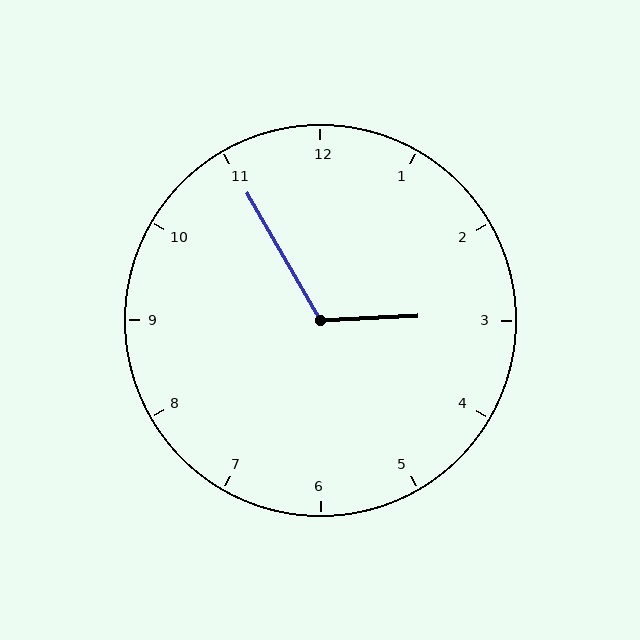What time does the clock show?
2:55.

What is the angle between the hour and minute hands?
Approximately 118 degrees.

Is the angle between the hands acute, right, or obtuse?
It is obtuse.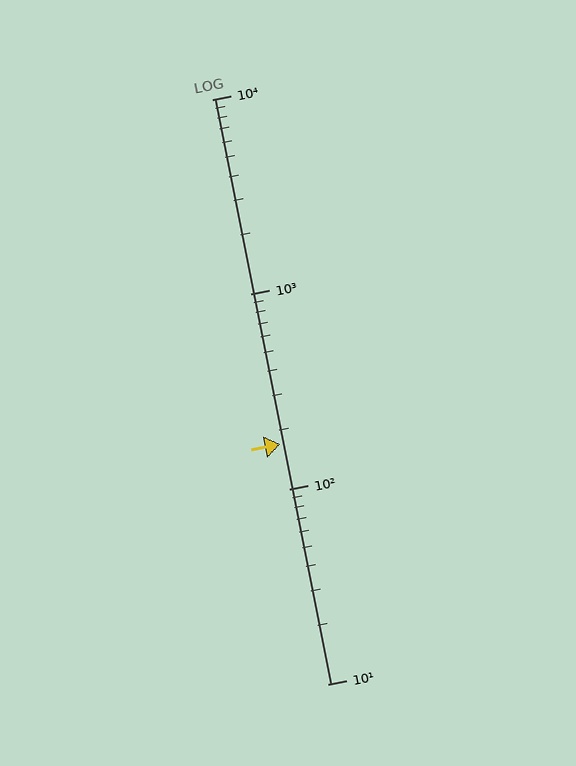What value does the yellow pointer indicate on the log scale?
The pointer indicates approximately 170.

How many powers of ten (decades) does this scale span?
The scale spans 3 decades, from 10 to 10000.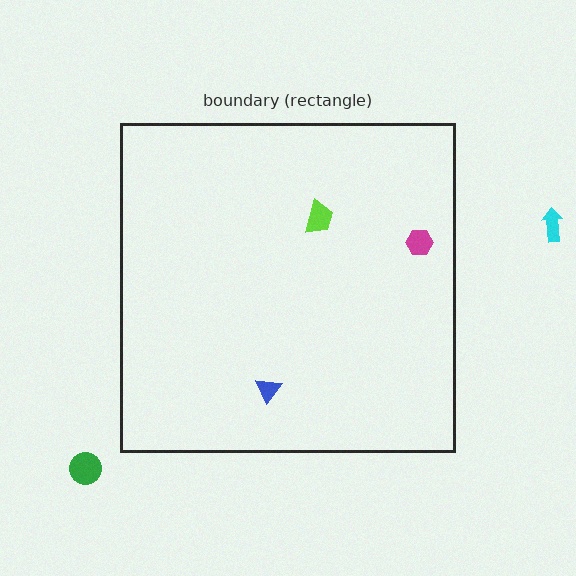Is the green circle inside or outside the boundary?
Outside.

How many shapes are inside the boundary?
3 inside, 2 outside.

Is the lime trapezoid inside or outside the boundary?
Inside.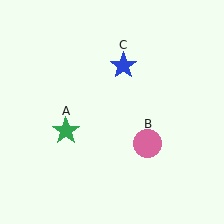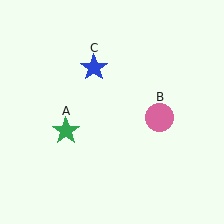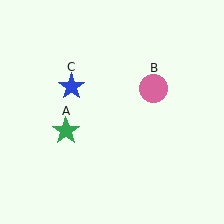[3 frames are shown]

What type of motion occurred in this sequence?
The pink circle (object B), blue star (object C) rotated counterclockwise around the center of the scene.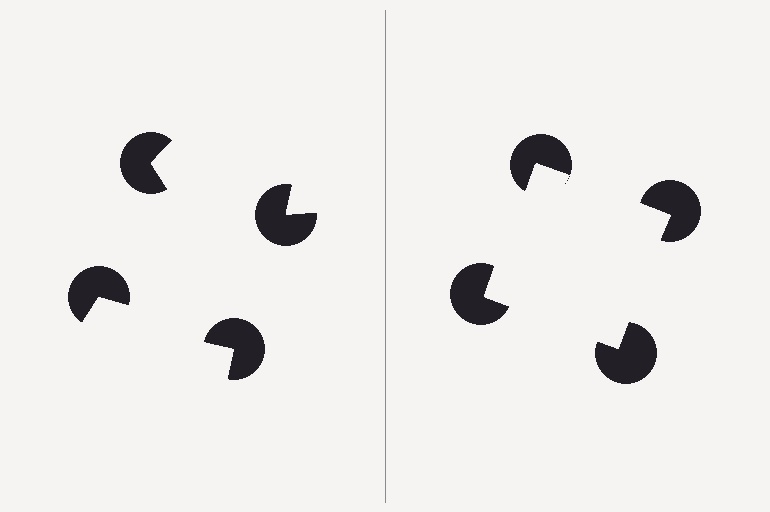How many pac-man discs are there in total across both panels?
8 — 4 on each side.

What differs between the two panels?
The pac-man discs are positioned identically on both sides; only the wedge orientations differ. On the right they align to a square; on the left they are misaligned.